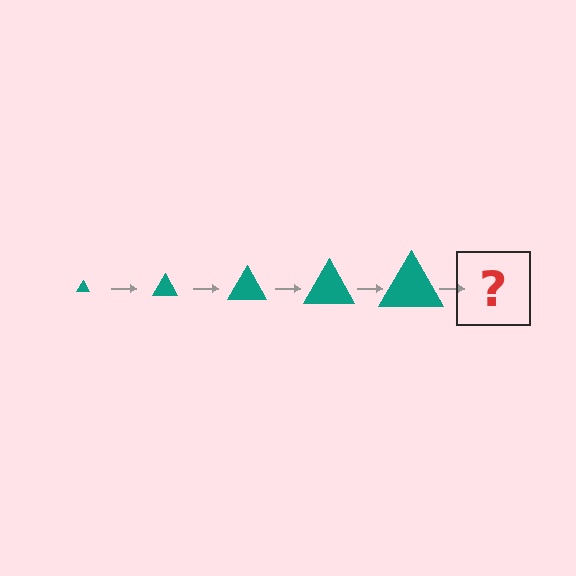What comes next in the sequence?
The next element should be a teal triangle, larger than the previous one.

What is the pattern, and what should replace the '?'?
The pattern is that the triangle gets progressively larger each step. The '?' should be a teal triangle, larger than the previous one.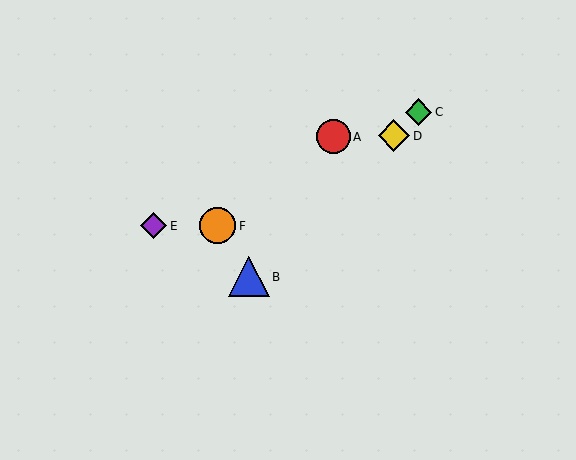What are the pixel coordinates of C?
Object C is at (418, 112).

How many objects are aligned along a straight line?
3 objects (B, C, D) are aligned along a straight line.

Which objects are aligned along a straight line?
Objects B, C, D are aligned along a straight line.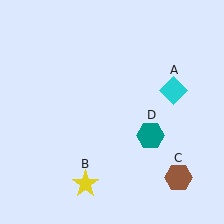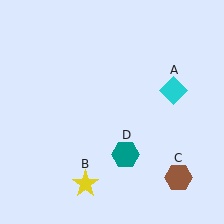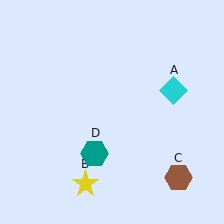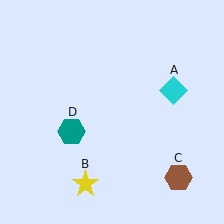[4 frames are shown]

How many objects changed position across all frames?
1 object changed position: teal hexagon (object D).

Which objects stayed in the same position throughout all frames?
Cyan diamond (object A) and yellow star (object B) and brown hexagon (object C) remained stationary.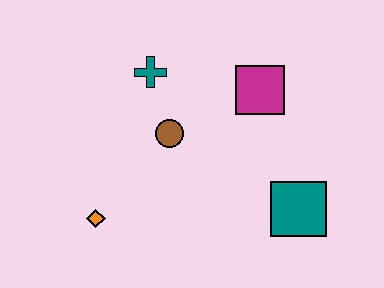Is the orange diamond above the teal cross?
No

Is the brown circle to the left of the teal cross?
No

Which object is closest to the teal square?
The magenta square is closest to the teal square.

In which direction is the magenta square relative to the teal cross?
The magenta square is to the right of the teal cross.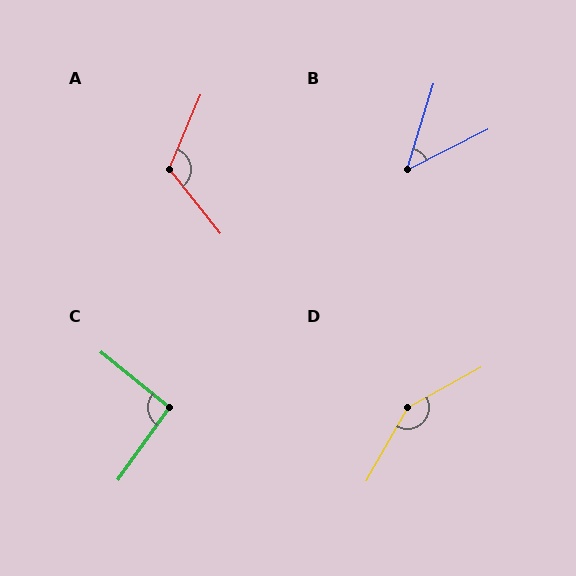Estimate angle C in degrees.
Approximately 94 degrees.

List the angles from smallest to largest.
B (46°), C (94°), A (119°), D (148°).